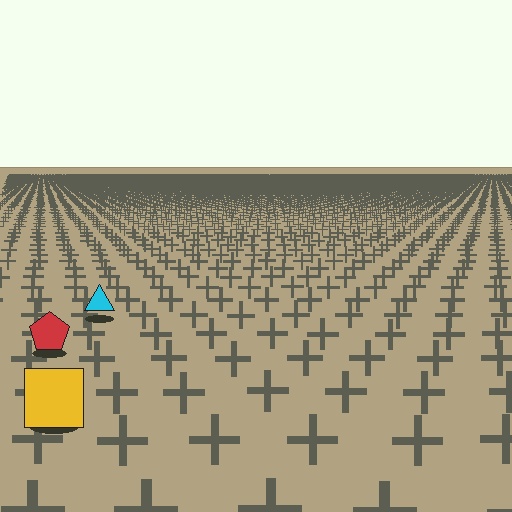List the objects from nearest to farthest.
From nearest to farthest: the yellow square, the red pentagon, the cyan triangle.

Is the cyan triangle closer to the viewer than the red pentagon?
No. The red pentagon is closer — you can tell from the texture gradient: the ground texture is coarser near it.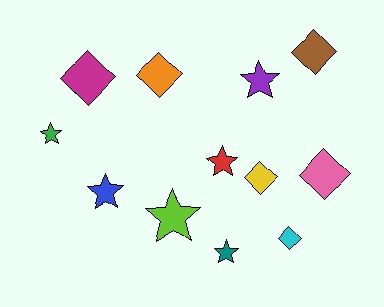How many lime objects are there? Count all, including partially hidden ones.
There is 1 lime object.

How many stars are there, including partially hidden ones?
There are 6 stars.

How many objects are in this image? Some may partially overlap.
There are 12 objects.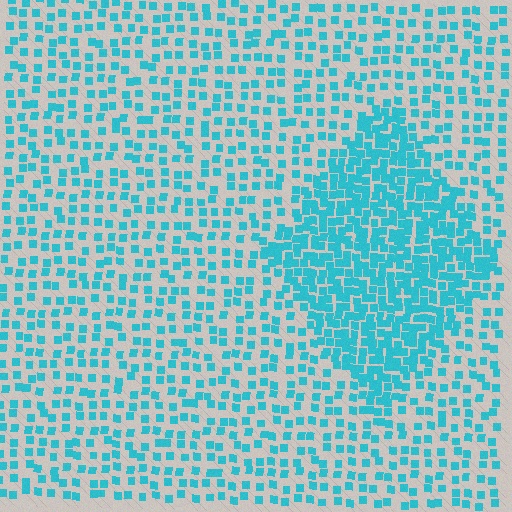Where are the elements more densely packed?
The elements are more densely packed inside the diamond boundary.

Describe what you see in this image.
The image contains small cyan elements arranged at two different densities. A diamond-shaped region is visible where the elements are more densely packed than the surrounding area.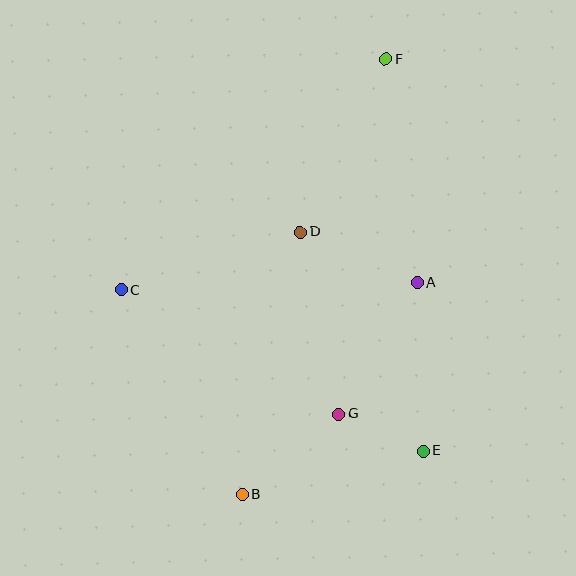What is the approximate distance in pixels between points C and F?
The distance between C and F is approximately 351 pixels.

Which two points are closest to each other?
Points E and G are closest to each other.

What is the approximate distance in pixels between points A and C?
The distance between A and C is approximately 296 pixels.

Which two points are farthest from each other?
Points B and F are farthest from each other.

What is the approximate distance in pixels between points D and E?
The distance between D and E is approximately 251 pixels.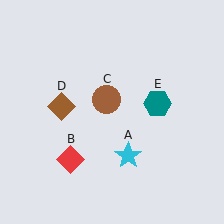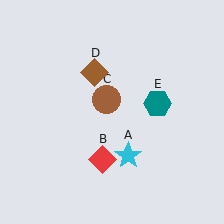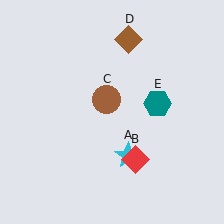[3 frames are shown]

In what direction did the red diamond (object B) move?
The red diamond (object B) moved right.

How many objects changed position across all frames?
2 objects changed position: red diamond (object B), brown diamond (object D).